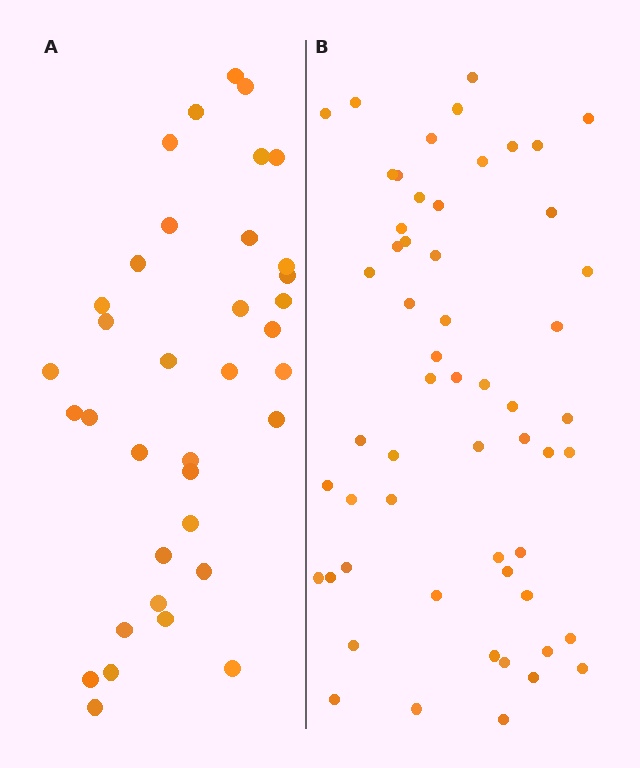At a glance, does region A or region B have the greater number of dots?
Region B (the right region) has more dots.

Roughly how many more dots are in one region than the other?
Region B has approximately 20 more dots than region A.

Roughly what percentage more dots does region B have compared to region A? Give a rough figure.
About 55% more.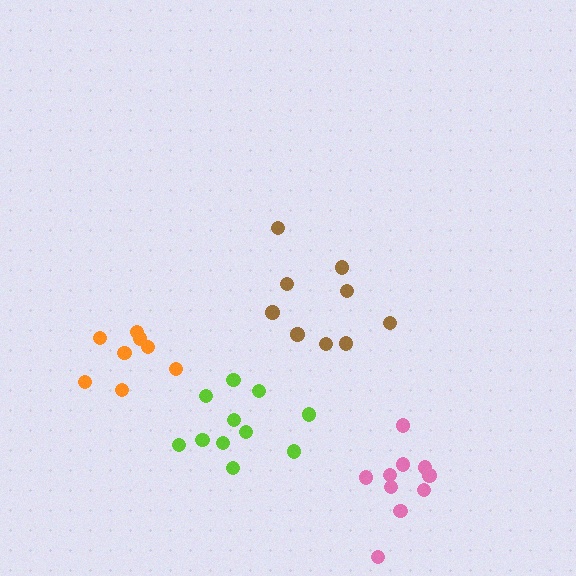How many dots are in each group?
Group 1: 9 dots, Group 2: 11 dots, Group 3: 8 dots, Group 4: 10 dots (38 total).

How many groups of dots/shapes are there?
There are 4 groups.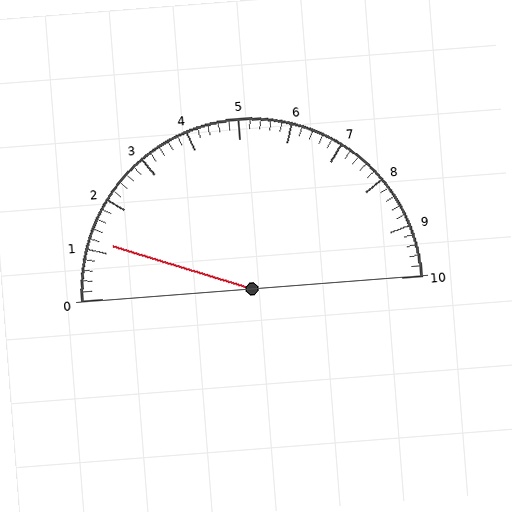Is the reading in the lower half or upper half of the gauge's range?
The reading is in the lower half of the range (0 to 10).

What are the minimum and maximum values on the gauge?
The gauge ranges from 0 to 10.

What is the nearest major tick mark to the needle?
The nearest major tick mark is 1.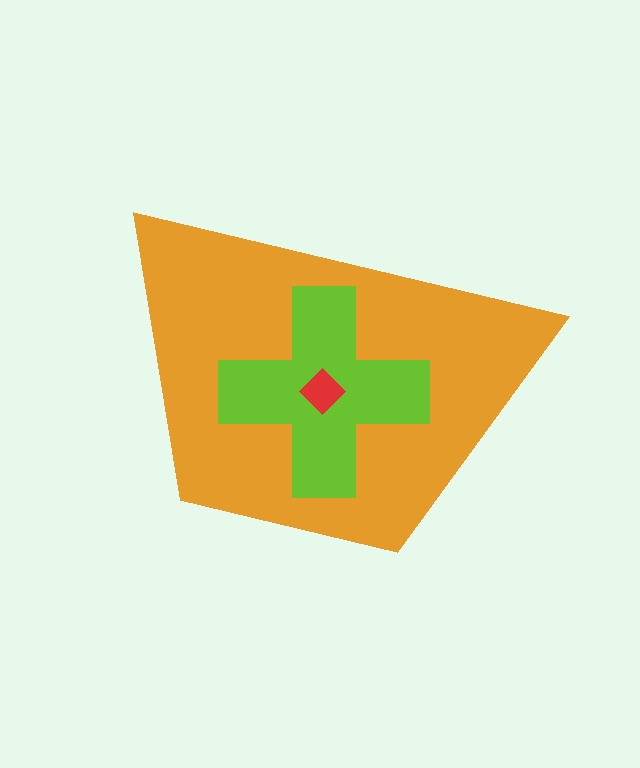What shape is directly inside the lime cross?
The red diamond.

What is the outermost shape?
The orange trapezoid.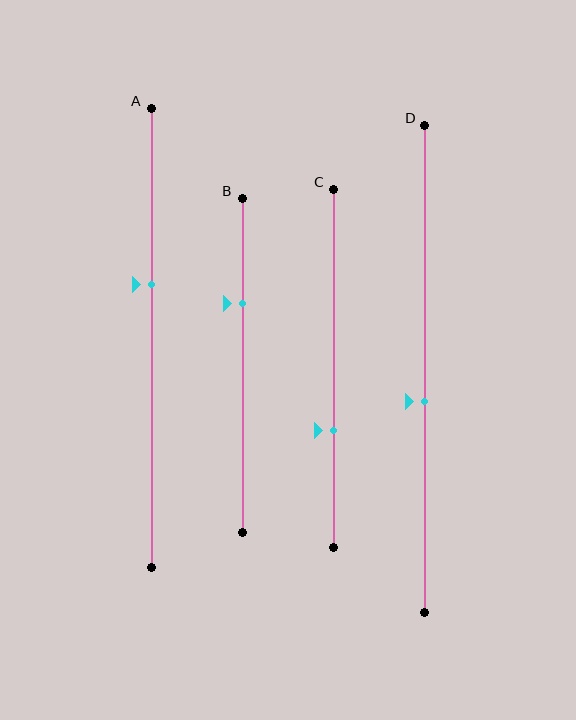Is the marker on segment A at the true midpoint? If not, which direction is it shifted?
No, the marker on segment A is shifted upward by about 12% of the segment length.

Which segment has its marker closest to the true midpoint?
Segment D has its marker closest to the true midpoint.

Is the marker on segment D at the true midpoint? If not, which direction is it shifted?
No, the marker on segment D is shifted downward by about 7% of the segment length.